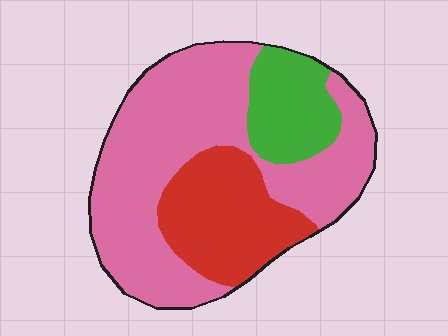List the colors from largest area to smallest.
From largest to smallest: pink, red, green.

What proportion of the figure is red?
Red takes up less than a quarter of the figure.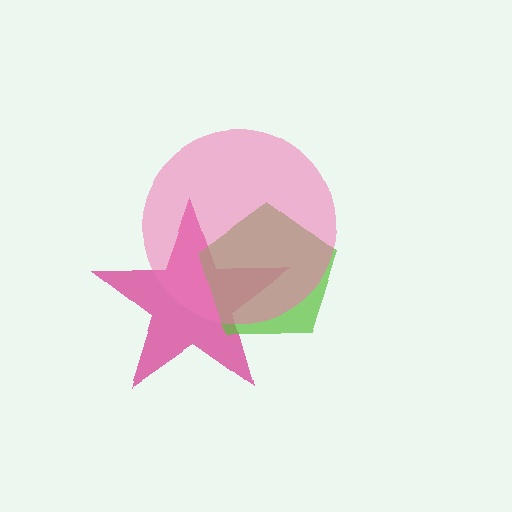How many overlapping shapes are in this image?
There are 3 overlapping shapes in the image.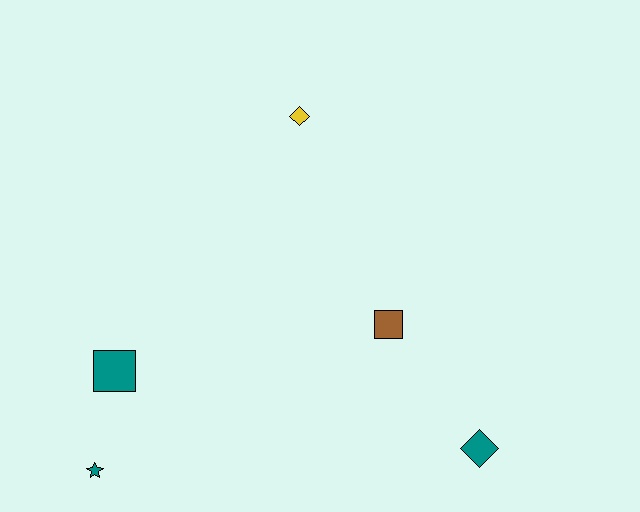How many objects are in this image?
There are 5 objects.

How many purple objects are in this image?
There are no purple objects.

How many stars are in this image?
There is 1 star.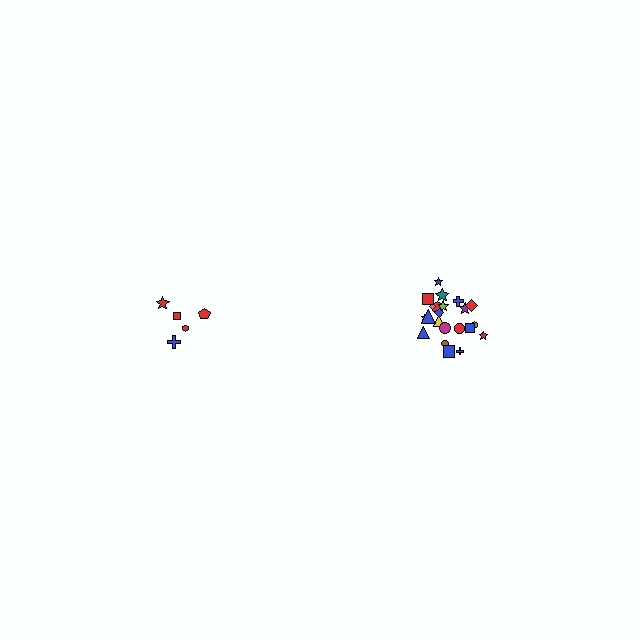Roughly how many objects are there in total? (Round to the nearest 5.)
Roughly 25 objects in total.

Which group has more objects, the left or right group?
The right group.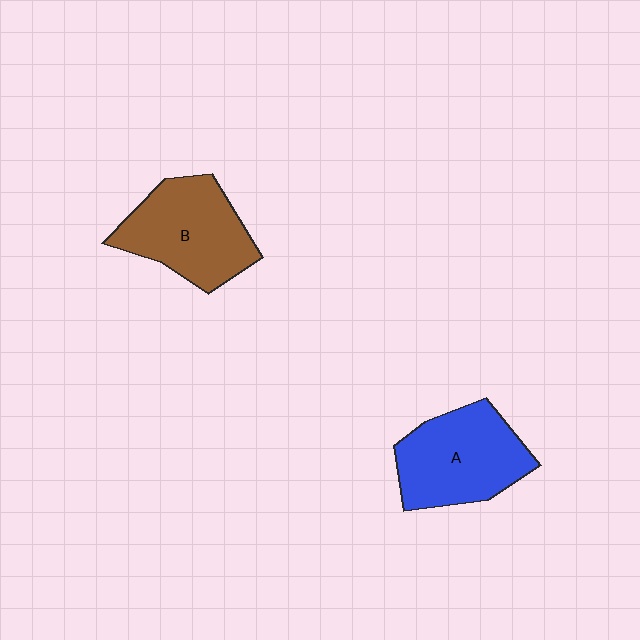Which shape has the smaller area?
Shape B (brown).